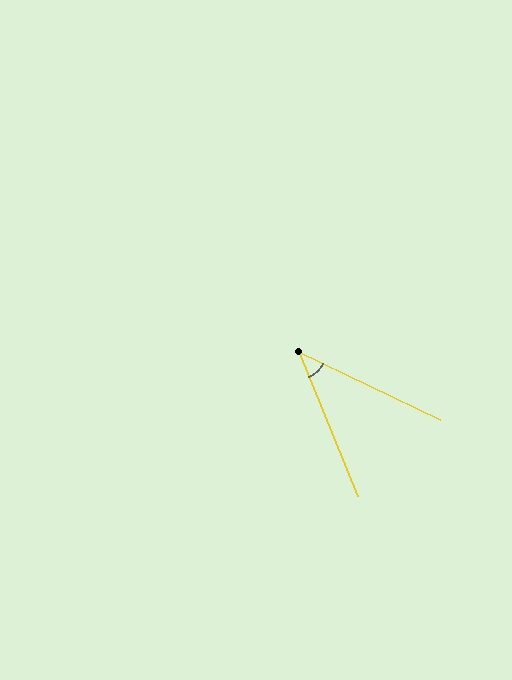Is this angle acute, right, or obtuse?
It is acute.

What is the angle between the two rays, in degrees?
Approximately 42 degrees.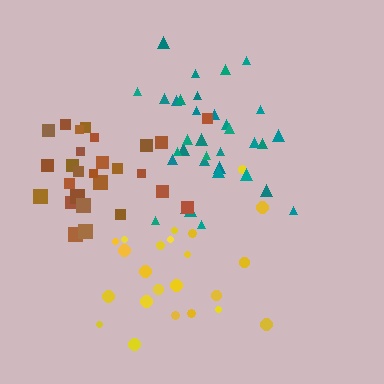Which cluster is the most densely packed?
Teal.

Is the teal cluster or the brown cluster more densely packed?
Teal.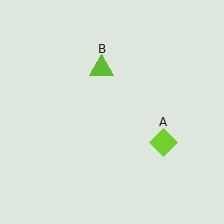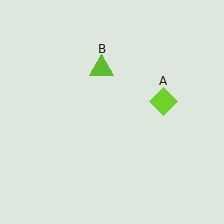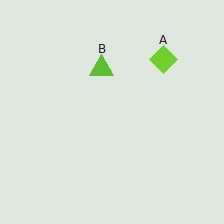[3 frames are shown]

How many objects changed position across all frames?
1 object changed position: lime diamond (object A).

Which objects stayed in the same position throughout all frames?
Lime triangle (object B) remained stationary.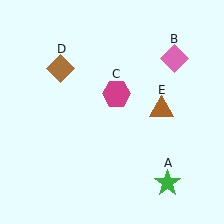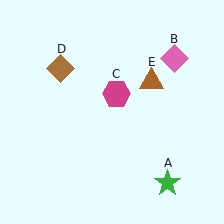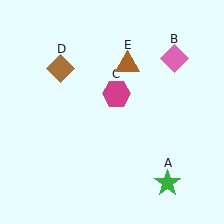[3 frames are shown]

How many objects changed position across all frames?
1 object changed position: brown triangle (object E).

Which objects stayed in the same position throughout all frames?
Green star (object A) and pink diamond (object B) and magenta hexagon (object C) and brown diamond (object D) remained stationary.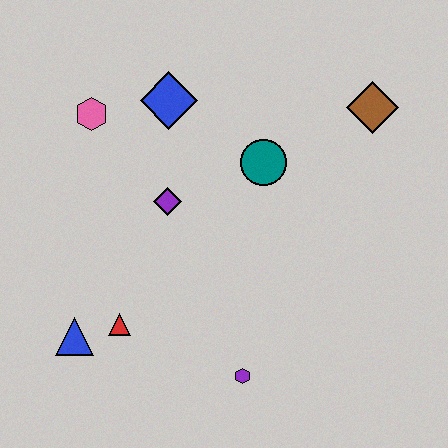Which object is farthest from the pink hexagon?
The purple hexagon is farthest from the pink hexagon.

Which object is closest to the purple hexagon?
The red triangle is closest to the purple hexagon.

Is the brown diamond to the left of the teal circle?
No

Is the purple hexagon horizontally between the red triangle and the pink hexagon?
No